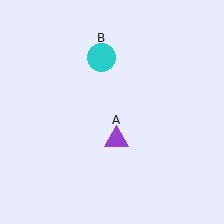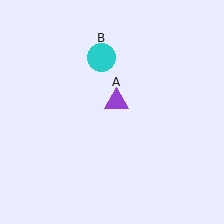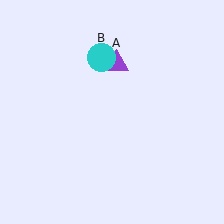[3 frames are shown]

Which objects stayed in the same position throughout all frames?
Cyan circle (object B) remained stationary.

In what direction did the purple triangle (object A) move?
The purple triangle (object A) moved up.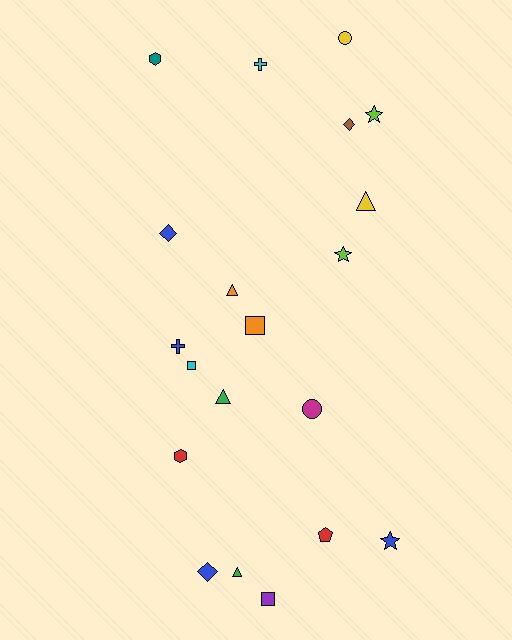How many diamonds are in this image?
There are 3 diamonds.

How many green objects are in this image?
There are 2 green objects.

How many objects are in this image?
There are 20 objects.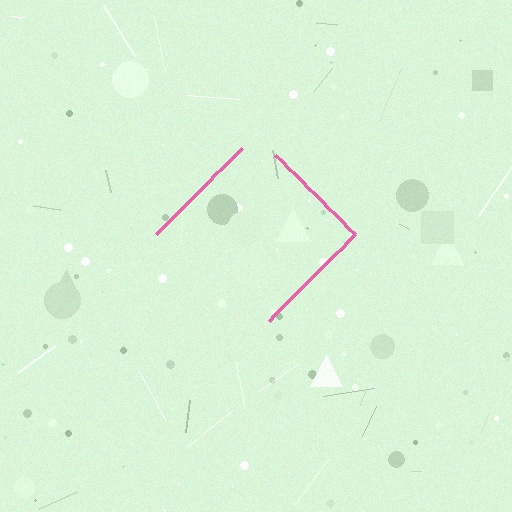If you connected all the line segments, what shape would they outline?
They would outline a diamond.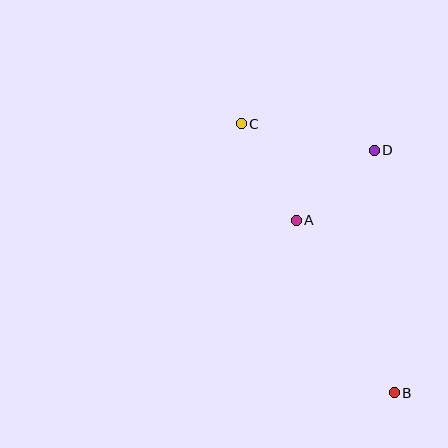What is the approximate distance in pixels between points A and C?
The distance between A and C is approximately 111 pixels.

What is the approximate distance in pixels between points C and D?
The distance between C and D is approximately 136 pixels.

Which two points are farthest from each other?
Points B and C are farthest from each other.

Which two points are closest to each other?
Points A and D are closest to each other.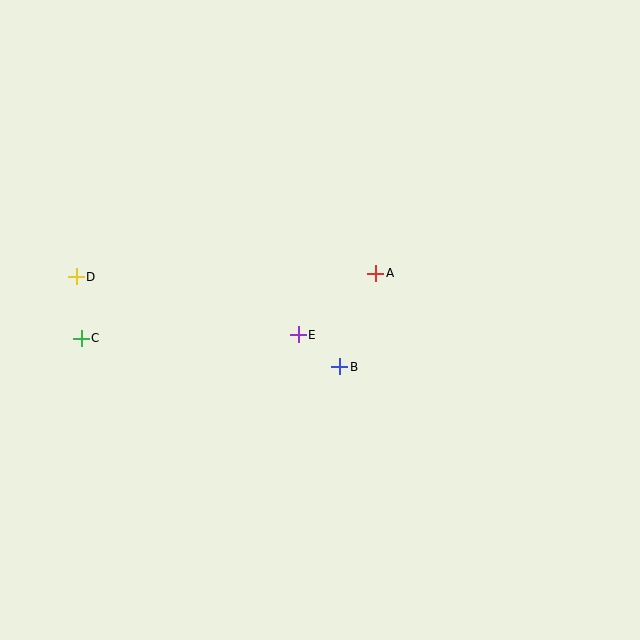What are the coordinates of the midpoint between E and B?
The midpoint between E and B is at (319, 351).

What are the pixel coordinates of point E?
Point E is at (298, 335).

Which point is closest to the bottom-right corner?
Point B is closest to the bottom-right corner.